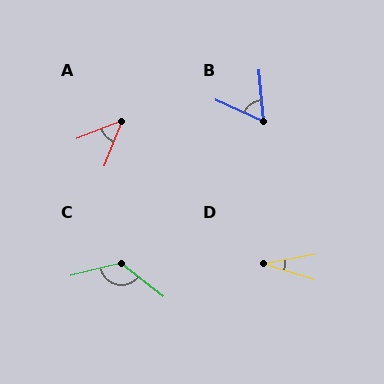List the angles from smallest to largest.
D (28°), A (46°), B (60°), C (128°).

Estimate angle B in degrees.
Approximately 60 degrees.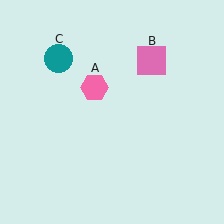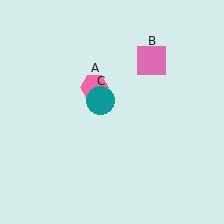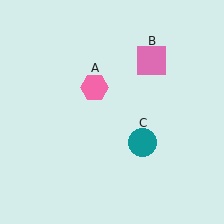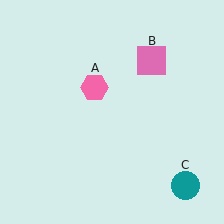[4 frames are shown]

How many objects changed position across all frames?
1 object changed position: teal circle (object C).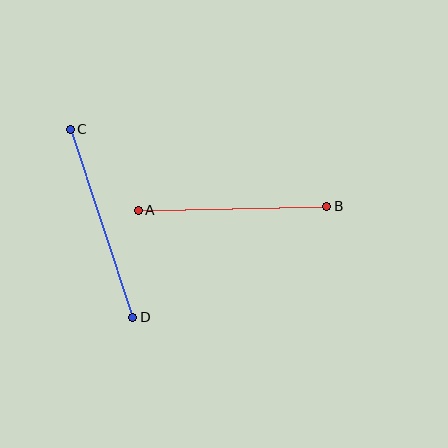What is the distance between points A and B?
The distance is approximately 188 pixels.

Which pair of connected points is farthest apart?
Points C and D are farthest apart.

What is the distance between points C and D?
The distance is approximately 198 pixels.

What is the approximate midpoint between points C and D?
The midpoint is at approximately (102, 223) pixels.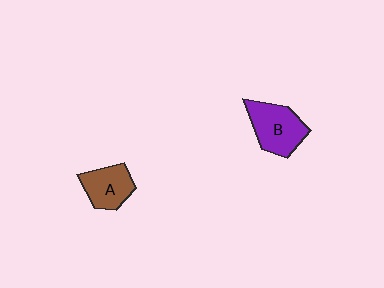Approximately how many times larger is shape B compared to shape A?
Approximately 1.3 times.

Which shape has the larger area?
Shape B (purple).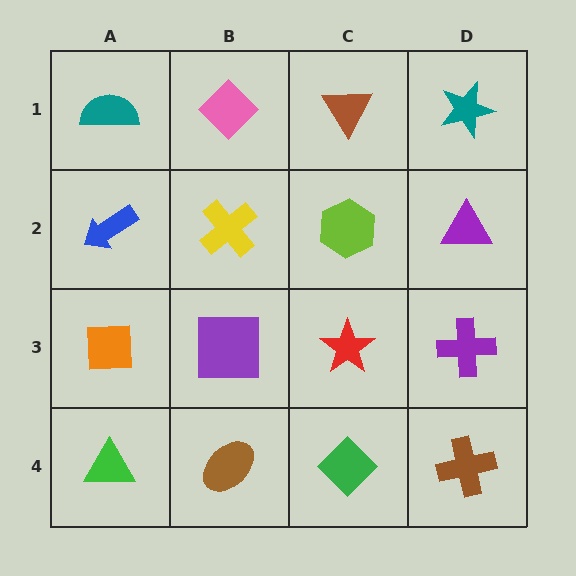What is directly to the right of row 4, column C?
A brown cross.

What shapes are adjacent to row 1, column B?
A yellow cross (row 2, column B), a teal semicircle (row 1, column A), a brown triangle (row 1, column C).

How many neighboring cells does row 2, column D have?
3.